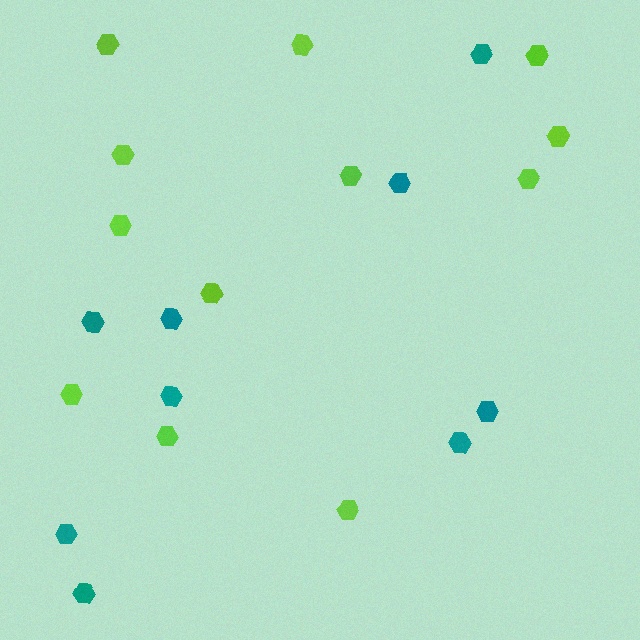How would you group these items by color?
There are 2 groups: one group of teal hexagons (9) and one group of lime hexagons (12).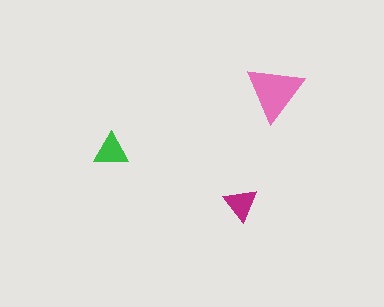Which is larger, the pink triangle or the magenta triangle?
The pink one.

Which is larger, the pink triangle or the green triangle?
The pink one.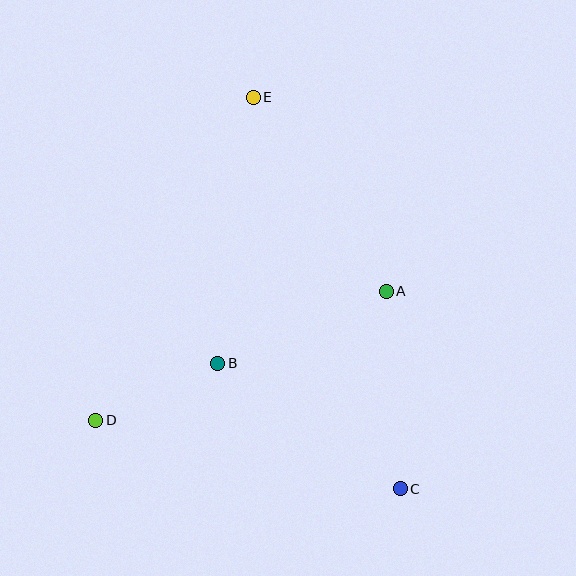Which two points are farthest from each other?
Points C and E are farthest from each other.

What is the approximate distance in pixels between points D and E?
The distance between D and E is approximately 359 pixels.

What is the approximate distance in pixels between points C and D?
The distance between C and D is approximately 312 pixels.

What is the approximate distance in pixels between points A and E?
The distance between A and E is approximately 235 pixels.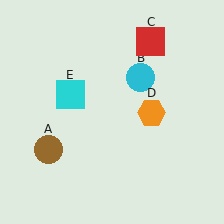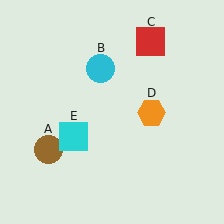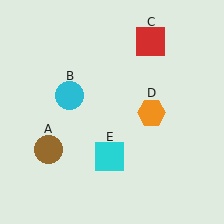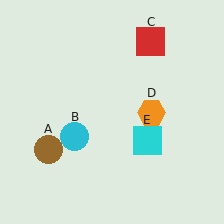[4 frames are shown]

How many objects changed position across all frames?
2 objects changed position: cyan circle (object B), cyan square (object E).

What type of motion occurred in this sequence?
The cyan circle (object B), cyan square (object E) rotated counterclockwise around the center of the scene.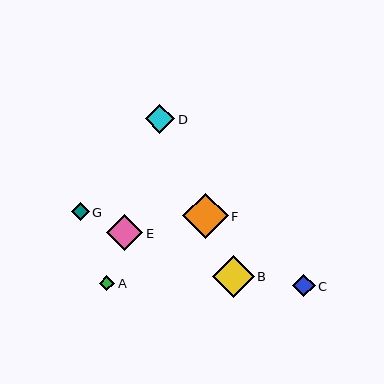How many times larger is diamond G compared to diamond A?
Diamond G is approximately 1.2 times the size of diamond A.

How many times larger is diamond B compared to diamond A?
Diamond B is approximately 2.7 times the size of diamond A.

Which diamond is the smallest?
Diamond A is the smallest with a size of approximately 16 pixels.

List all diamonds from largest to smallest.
From largest to smallest: F, B, E, D, C, G, A.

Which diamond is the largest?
Diamond F is the largest with a size of approximately 45 pixels.